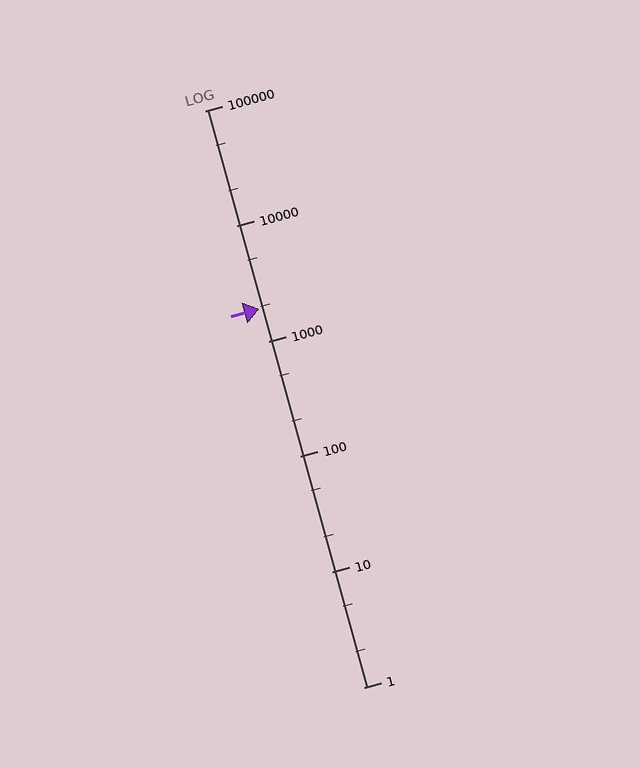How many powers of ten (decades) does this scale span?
The scale spans 5 decades, from 1 to 100000.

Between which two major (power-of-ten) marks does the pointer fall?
The pointer is between 1000 and 10000.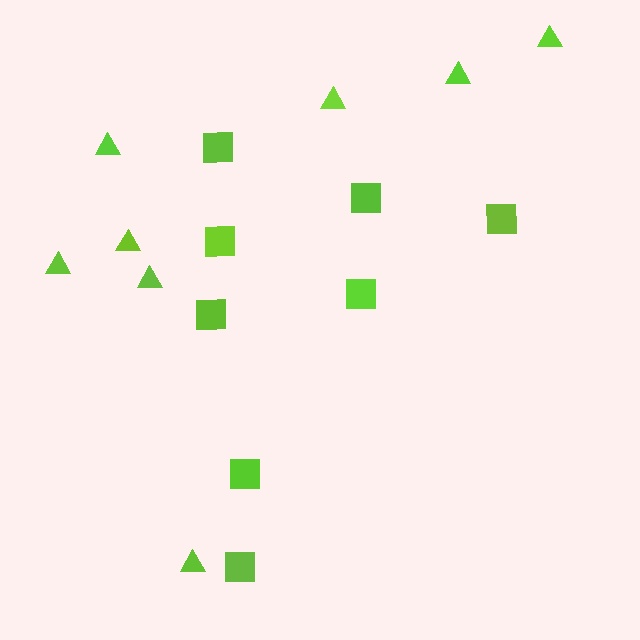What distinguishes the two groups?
There are 2 groups: one group of triangles (8) and one group of squares (8).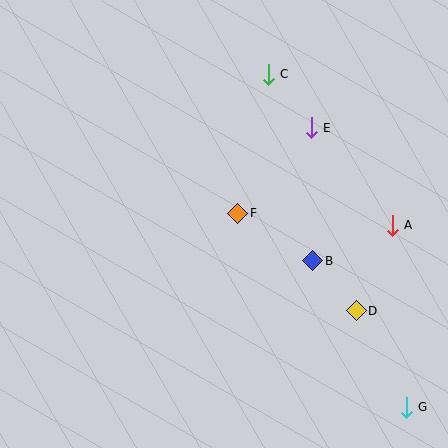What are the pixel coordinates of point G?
Point G is at (406, 407).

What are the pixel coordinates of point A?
Point A is at (392, 225).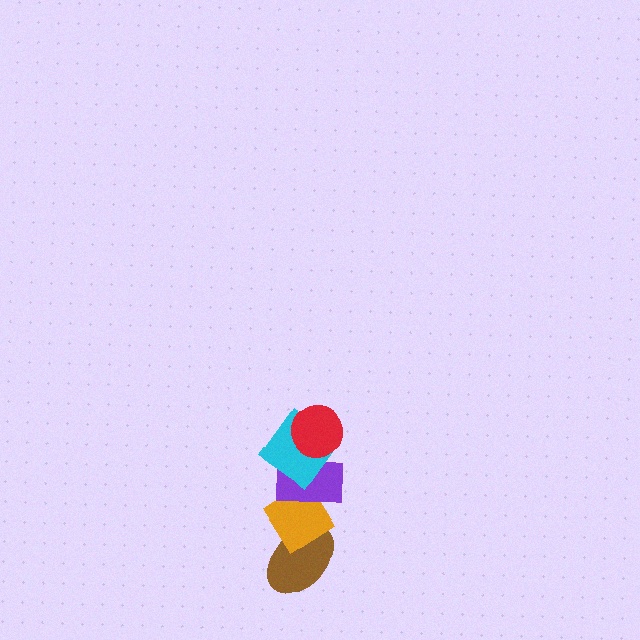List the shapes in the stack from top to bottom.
From top to bottom: the red circle, the cyan diamond, the purple rectangle, the orange diamond, the brown ellipse.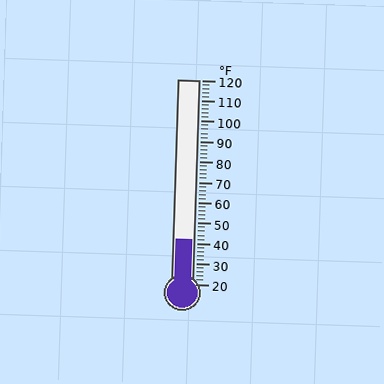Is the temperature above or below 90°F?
The temperature is below 90°F.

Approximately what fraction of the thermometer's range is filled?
The thermometer is filled to approximately 20% of its range.